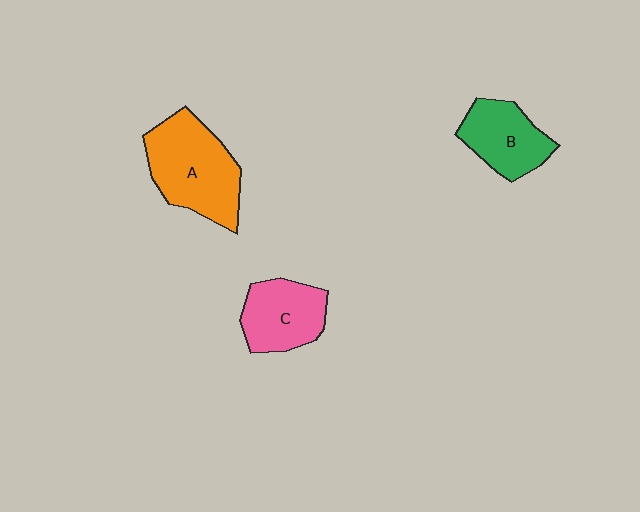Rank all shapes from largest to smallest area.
From largest to smallest: A (orange), C (pink), B (green).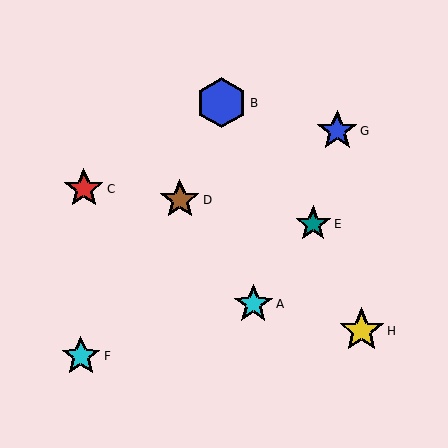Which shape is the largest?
The blue hexagon (labeled B) is the largest.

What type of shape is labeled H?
Shape H is a yellow star.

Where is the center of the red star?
The center of the red star is at (84, 189).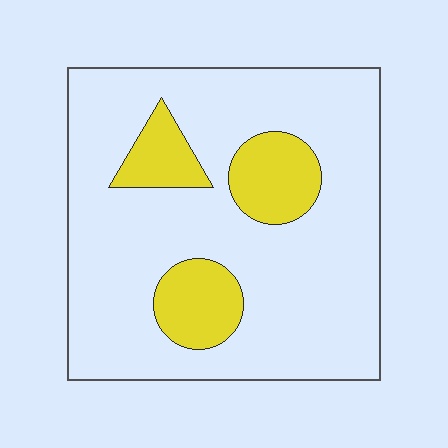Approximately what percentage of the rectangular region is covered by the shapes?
Approximately 20%.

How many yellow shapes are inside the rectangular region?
3.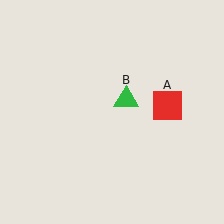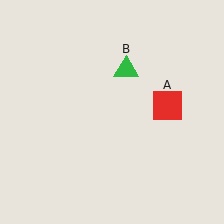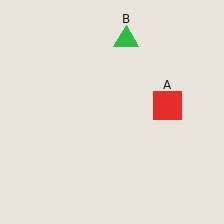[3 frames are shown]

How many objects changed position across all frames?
1 object changed position: green triangle (object B).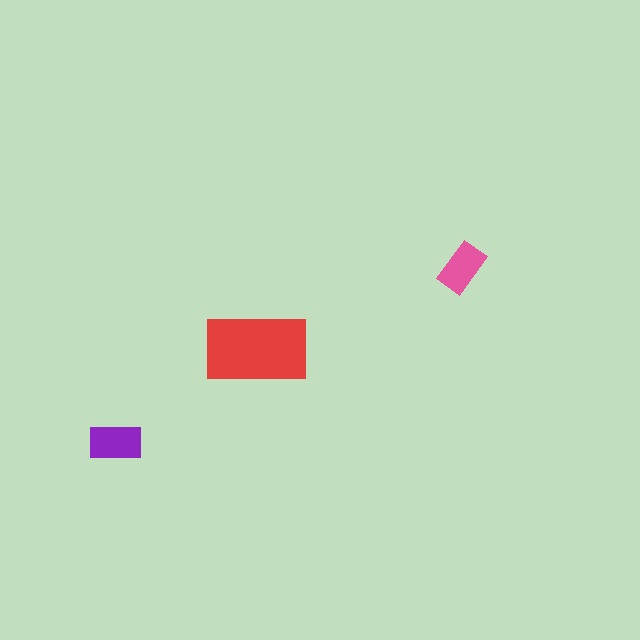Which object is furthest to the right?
The pink rectangle is rightmost.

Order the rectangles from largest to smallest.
the red one, the purple one, the pink one.